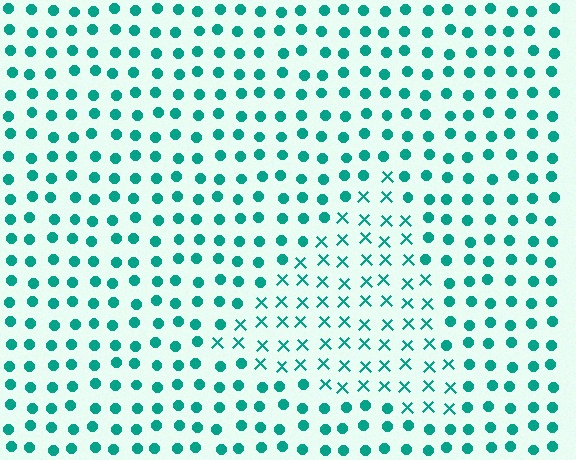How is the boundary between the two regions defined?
The boundary is defined by a change in element shape: X marks inside vs. circles outside. All elements share the same color and spacing.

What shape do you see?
I see a triangle.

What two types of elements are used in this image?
The image uses X marks inside the triangle region and circles outside it.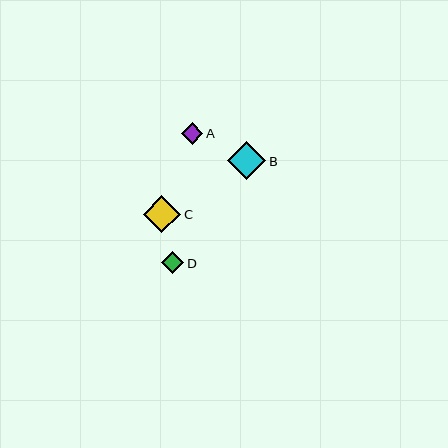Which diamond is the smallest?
Diamond A is the smallest with a size of approximately 21 pixels.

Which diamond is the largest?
Diamond B is the largest with a size of approximately 38 pixels.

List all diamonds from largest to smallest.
From largest to smallest: B, C, D, A.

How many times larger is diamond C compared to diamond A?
Diamond C is approximately 1.7 times the size of diamond A.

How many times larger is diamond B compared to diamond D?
Diamond B is approximately 1.7 times the size of diamond D.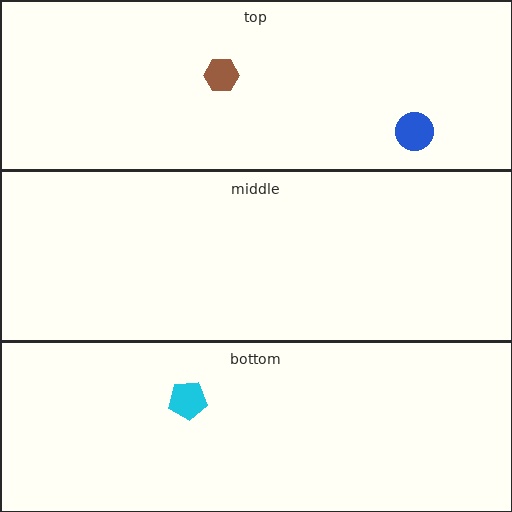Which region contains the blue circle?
The top region.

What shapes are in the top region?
The brown hexagon, the blue circle.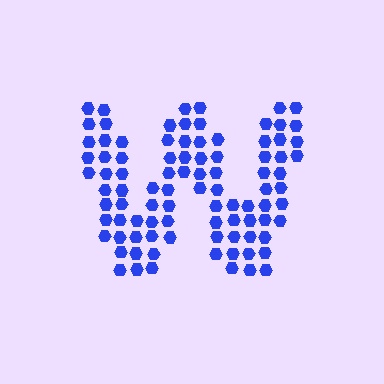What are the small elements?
The small elements are hexagons.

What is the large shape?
The large shape is the letter W.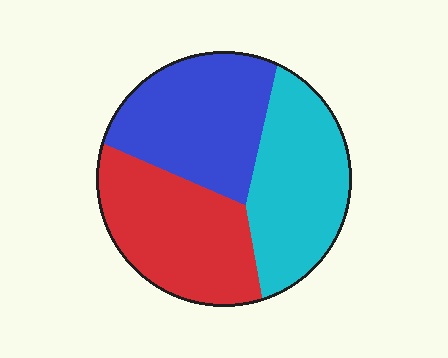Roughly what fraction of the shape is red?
Red covers 34% of the shape.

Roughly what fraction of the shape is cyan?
Cyan takes up between a sixth and a third of the shape.